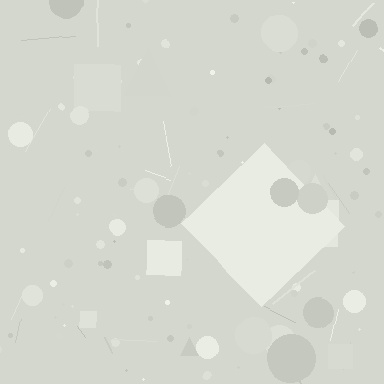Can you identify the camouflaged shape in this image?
The camouflaged shape is a diamond.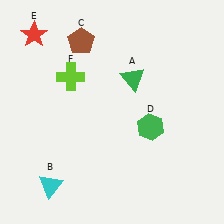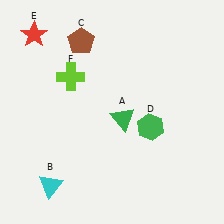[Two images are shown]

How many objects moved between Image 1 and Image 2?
1 object moved between the two images.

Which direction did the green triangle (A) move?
The green triangle (A) moved down.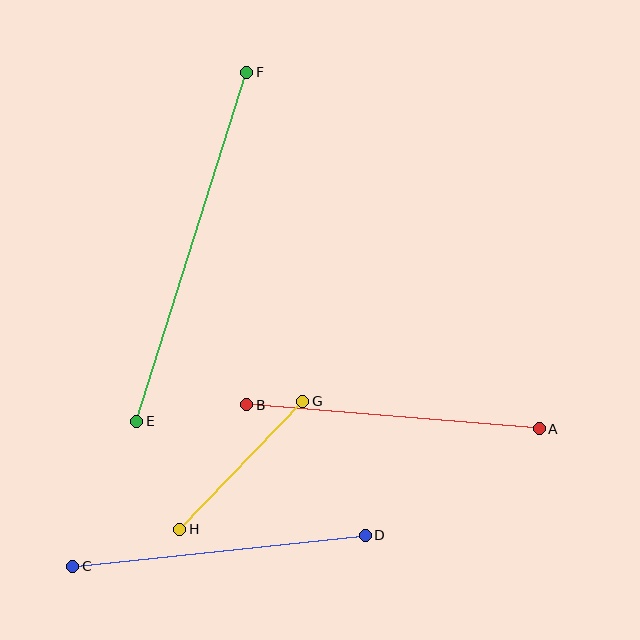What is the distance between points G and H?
The distance is approximately 178 pixels.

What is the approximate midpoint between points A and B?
The midpoint is at approximately (393, 417) pixels.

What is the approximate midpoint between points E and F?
The midpoint is at approximately (192, 247) pixels.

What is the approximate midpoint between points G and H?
The midpoint is at approximately (241, 465) pixels.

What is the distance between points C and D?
The distance is approximately 294 pixels.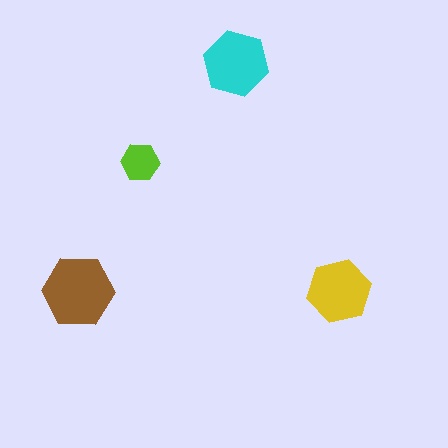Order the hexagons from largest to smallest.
the brown one, the cyan one, the yellow one, the lime one.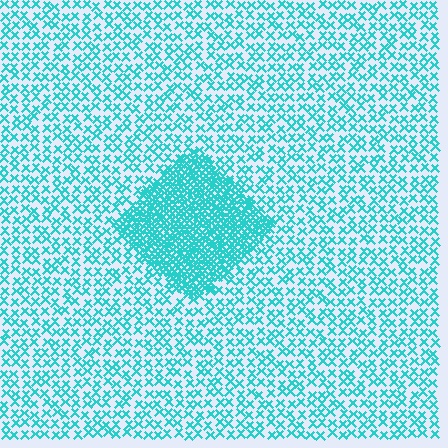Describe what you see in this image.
The image contains small cyan elements arranged at two different densities. A diamond-shaped region is visible where the elements are more densely packed than the surrounding area.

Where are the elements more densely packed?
The elements are more densely packed inside the diamond boundary.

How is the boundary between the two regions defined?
The boundary is defined by a change in element density (approximately 2.9x ratio). All elements are the same color, size, and shape.